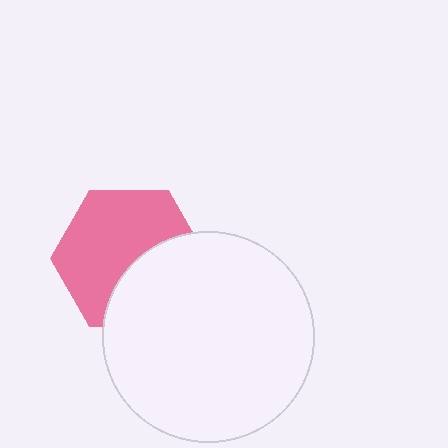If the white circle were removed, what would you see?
You would see the complete pink hexagon.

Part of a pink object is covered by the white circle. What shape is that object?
It is a hexagon.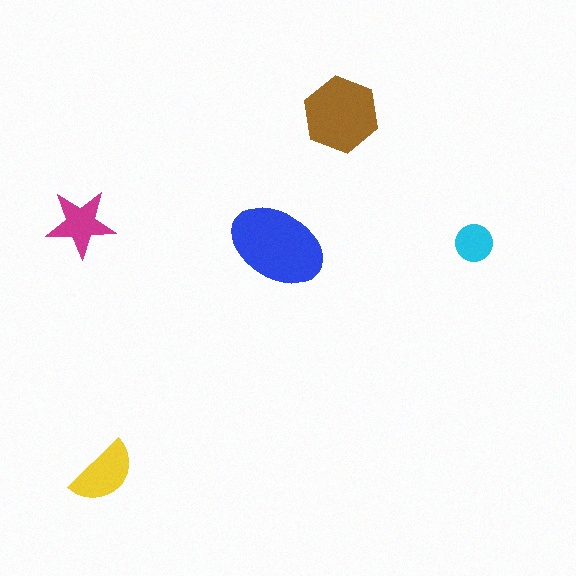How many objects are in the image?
There are 5 objects in the image.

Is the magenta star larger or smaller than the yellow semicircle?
Smaller.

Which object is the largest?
The blue ellipse.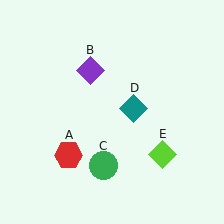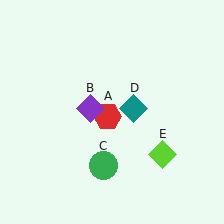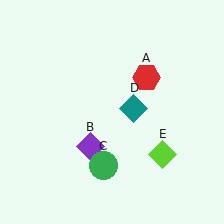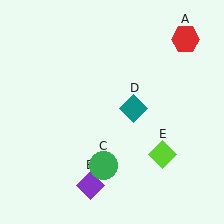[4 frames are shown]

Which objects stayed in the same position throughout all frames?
Green circle (object C) and teal diamond (object D) and lime diamond (object E) remained stationary.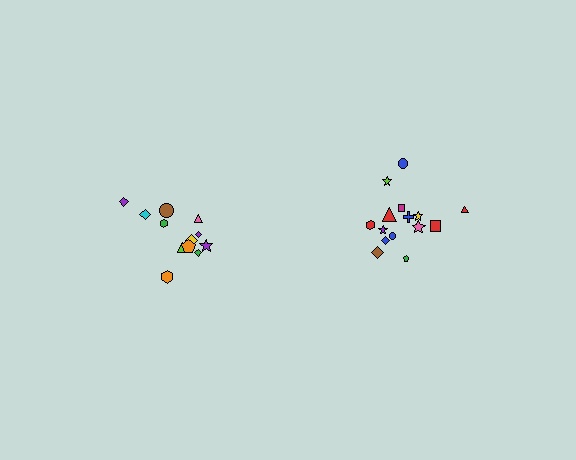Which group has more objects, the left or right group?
The right group.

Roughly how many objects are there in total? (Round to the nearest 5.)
Roughly 25 objects in total.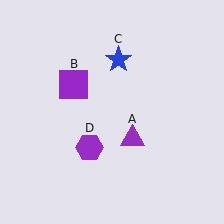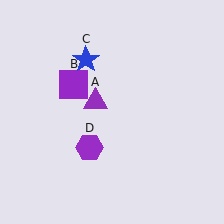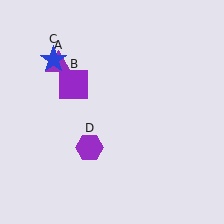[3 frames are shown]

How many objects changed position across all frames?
2 objects changed position: purple triangle (object A), blue star (object C).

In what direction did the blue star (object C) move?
The blue star (object C) moved left.